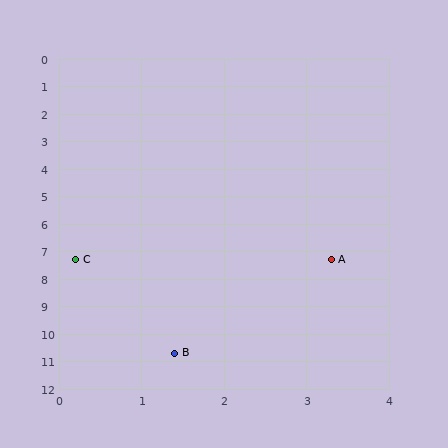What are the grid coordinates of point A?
Point A is at approximately (3.3, 7.3).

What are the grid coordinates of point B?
Point B is at approximately (1.4, 10.7).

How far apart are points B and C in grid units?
Points B and C are about 3.6 grid units apart.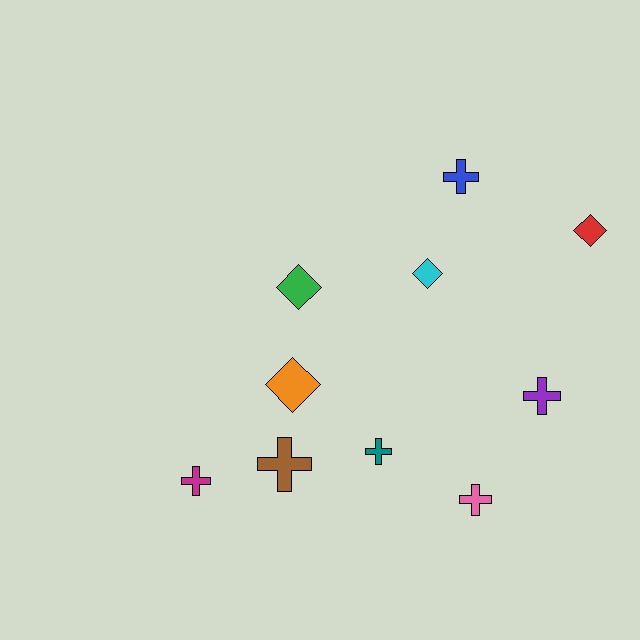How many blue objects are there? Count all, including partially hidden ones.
There is 1 blue object.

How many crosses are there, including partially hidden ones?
There are 6 crosses.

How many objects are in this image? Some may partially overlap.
There are 10 objects.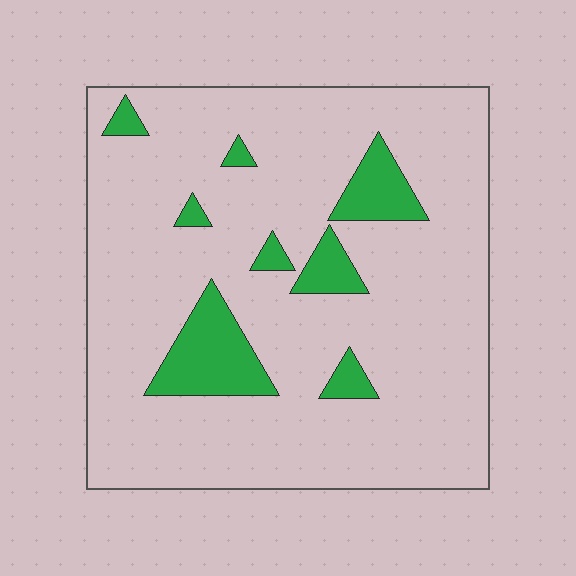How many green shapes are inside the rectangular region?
8.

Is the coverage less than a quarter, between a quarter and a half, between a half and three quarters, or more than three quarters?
Less than a quarter.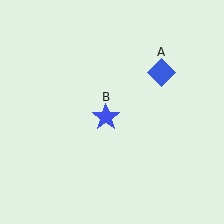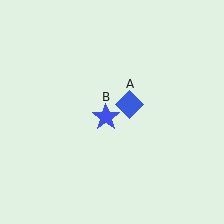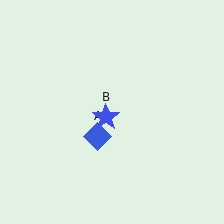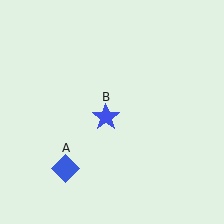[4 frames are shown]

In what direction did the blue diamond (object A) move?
The blue diamond (object A) moved down and to the left.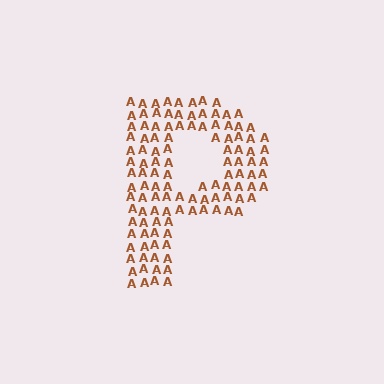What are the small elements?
The small elements are letter A's.